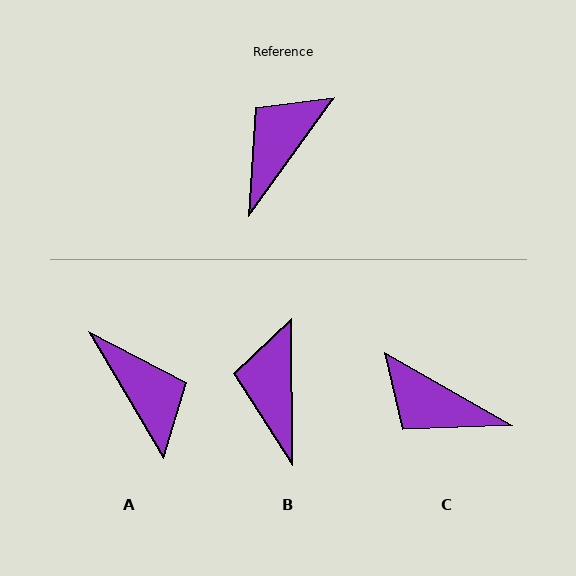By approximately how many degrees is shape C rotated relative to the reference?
Approximately 96 degrees counter-clockwise.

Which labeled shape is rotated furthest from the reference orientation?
A, about 114 degrees away.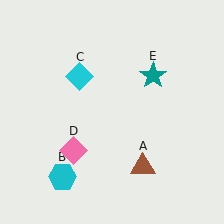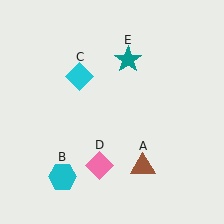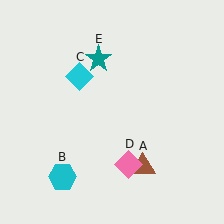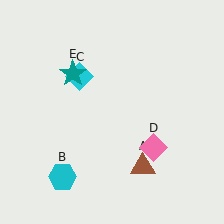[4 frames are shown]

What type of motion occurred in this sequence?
The pink diamond (object D), teal star (object E) rotated counterclockwise around the center of the scene.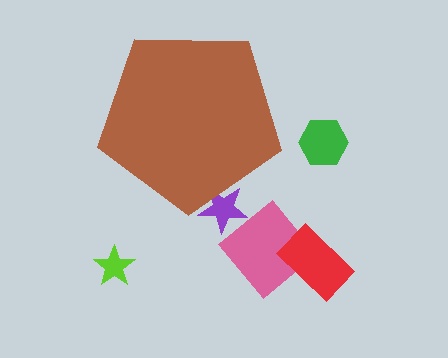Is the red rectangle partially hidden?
No, the red rectangle is fully visible.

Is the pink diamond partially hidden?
No, the pink diamond is fully visible.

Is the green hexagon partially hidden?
No, the green hexagon is fully visible.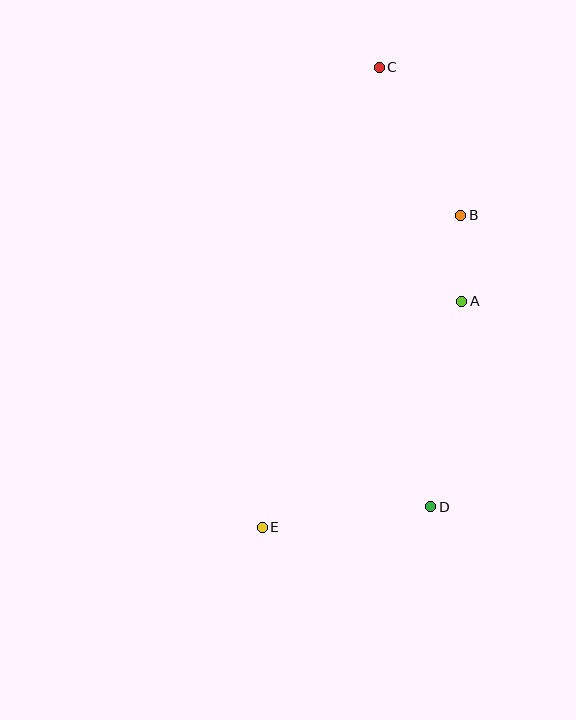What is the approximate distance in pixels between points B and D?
The distance between B and D is approximately 293 pixels.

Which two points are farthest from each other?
Points C and E are farthest from each other.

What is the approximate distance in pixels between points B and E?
The distance between B and E is approximately 370 pixels.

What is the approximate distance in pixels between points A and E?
The distance between A and E is approximately 301 pixels.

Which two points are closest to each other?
Points A and B are closest to each other.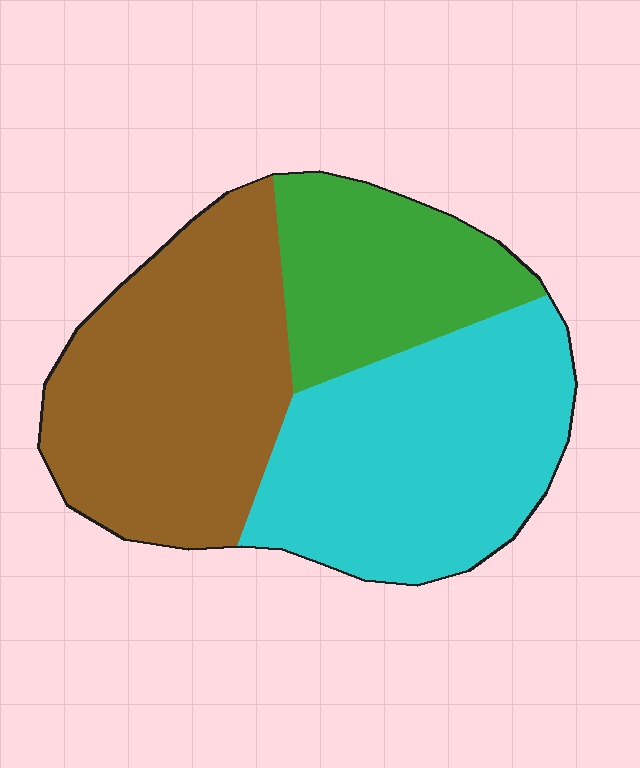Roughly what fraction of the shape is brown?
Brown takes up about two fifths (2/5) of the shape.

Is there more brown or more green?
Brown.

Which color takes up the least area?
Green, at roughly 20%.